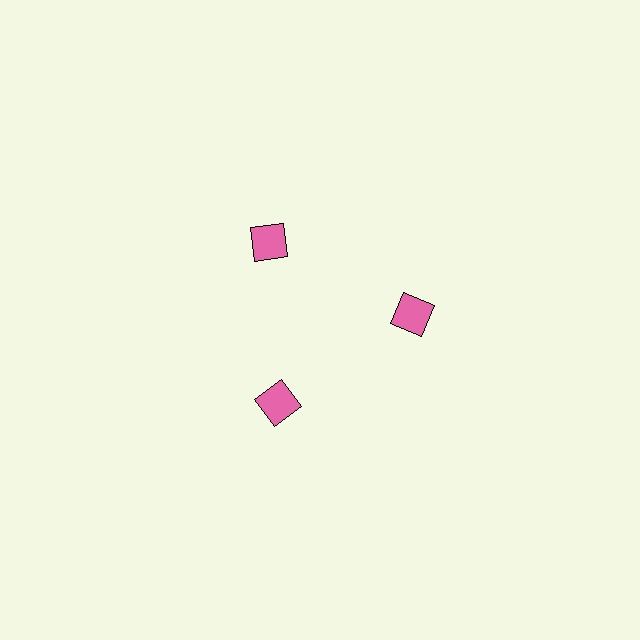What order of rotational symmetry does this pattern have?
This pattern has 3-fold rotational symmetry.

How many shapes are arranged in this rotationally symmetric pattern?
There are 3 shapes, arranged in 3 groups of 1.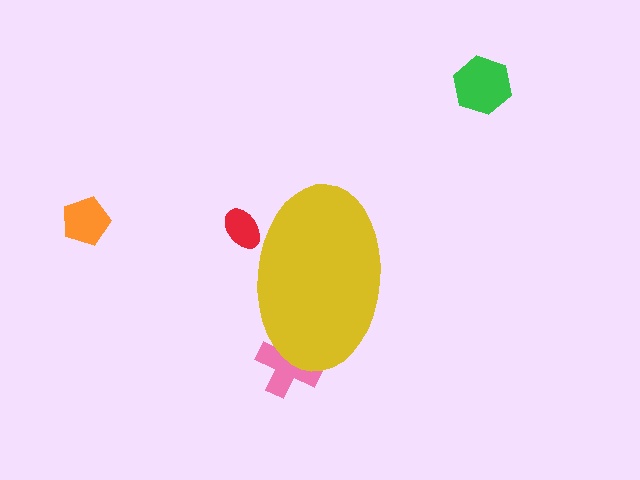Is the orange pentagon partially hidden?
No, the orange pentagon is fully visible.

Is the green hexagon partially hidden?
No, the green hexagon is fully visible.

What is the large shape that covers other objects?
A yellow ellipse.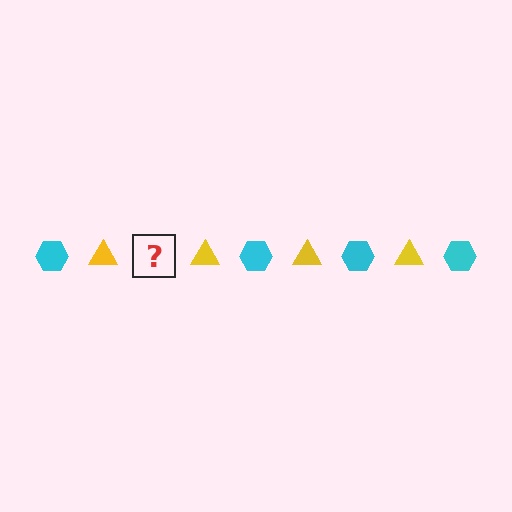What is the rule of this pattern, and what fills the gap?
The rule is that the pattern alternates between cyan hexagon and yellow triangle. The gap should be filled with a cyan hexagon.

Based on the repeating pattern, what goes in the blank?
The blank should be a cyan hexagon.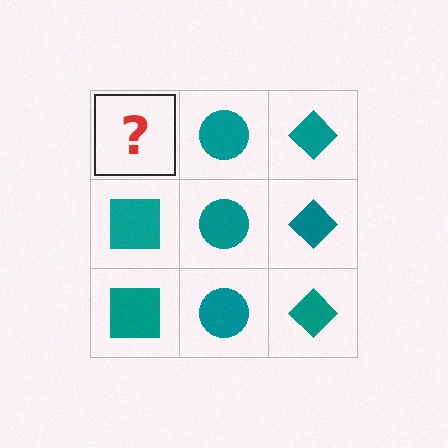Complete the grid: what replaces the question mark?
The question mark should be replaced with a teal square.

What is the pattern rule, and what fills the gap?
The rule is that each column has a consistent shape. The gap should be filled with a teal square.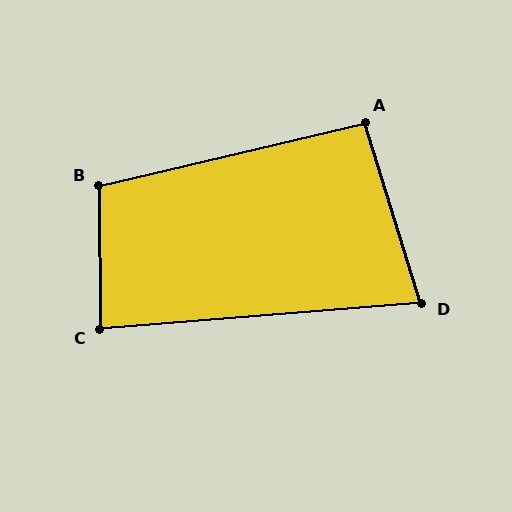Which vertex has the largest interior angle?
B, at approximately 103 degrees.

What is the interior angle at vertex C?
Approximately 86 degrees (approximately right).